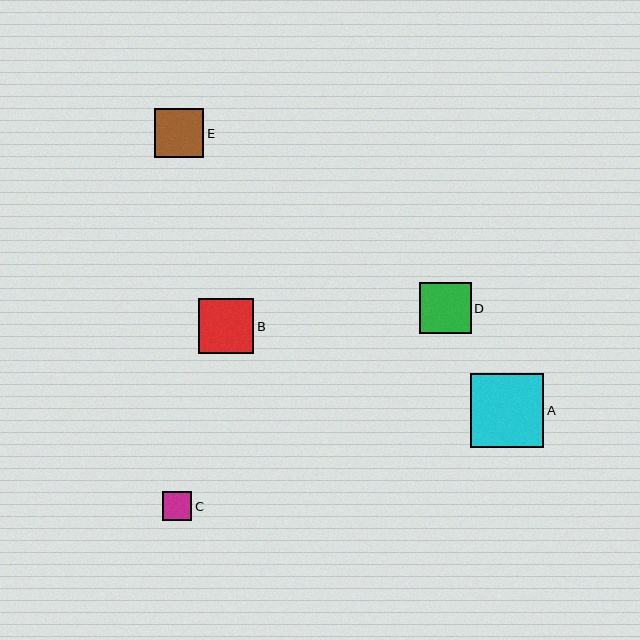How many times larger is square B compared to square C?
Square B is approximately 1.9 times the size of square C.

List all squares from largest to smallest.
From largest to smallest: A, B, D, E, C.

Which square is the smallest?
Square C is the smallest with a size of approximately 29 pixels.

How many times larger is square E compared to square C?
Square E is approximately 1.7 times the size of square C.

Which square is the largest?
Square A is the largest with a size of approximately 74 pixels.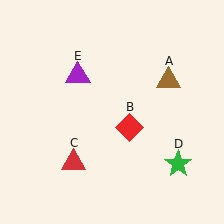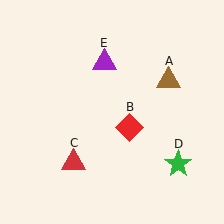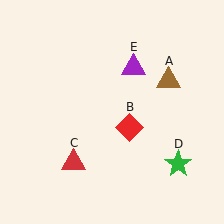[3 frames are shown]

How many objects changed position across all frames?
1 object changed position: purple triangle (object E).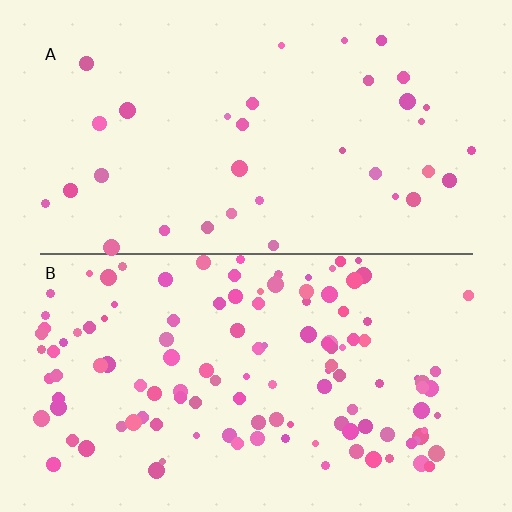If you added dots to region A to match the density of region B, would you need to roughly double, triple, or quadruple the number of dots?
Approximately quadruple.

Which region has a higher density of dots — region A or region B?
B (the bottom).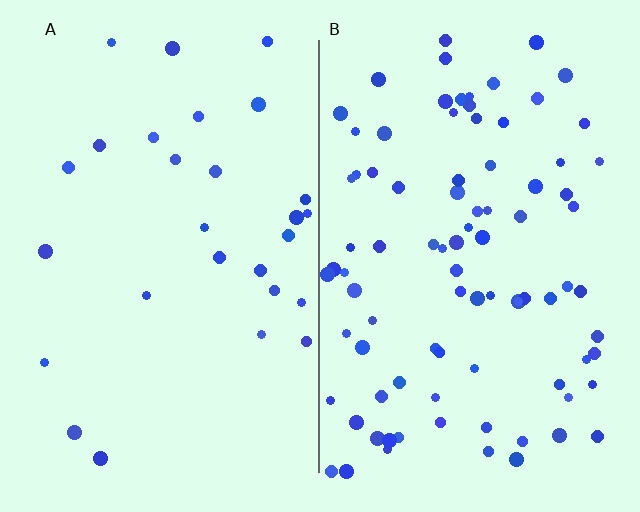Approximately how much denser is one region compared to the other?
Approximately 3.3× — region B over region A.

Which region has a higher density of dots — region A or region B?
B (the right).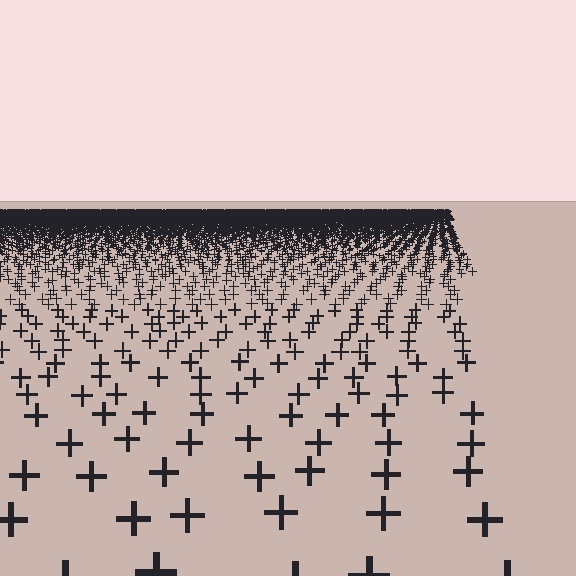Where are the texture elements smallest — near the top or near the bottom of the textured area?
Near the top.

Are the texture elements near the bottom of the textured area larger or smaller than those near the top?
Larger. Near the bottom, elements are closer to the viewer and appear at a bigger on-screen size.